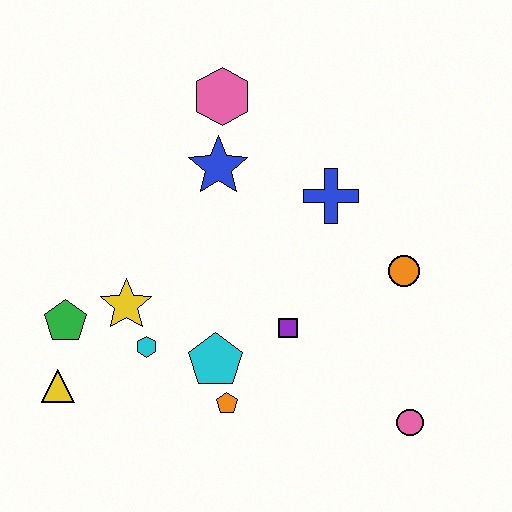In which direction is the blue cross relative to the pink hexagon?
The blue cross is to the right of the pink hexagon.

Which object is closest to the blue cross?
The orange circle is closest to the blue cross.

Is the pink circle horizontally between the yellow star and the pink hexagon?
No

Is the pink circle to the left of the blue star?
No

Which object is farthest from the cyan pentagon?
The pink hexagon is farthest from the cyan pentagon.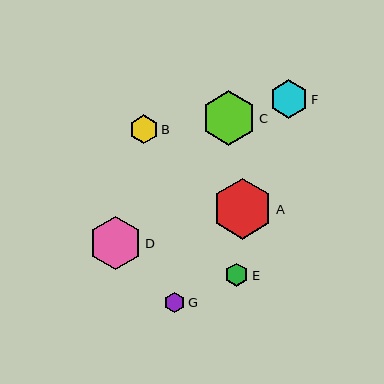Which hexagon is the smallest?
Hexagon G is the smallest with a size of approximately 20 pixels.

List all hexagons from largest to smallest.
From largest to smallest: A, C, D, F, B, E, G.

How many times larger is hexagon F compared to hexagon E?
Hexagon F is approximately 1.7 times the size of hexagon E.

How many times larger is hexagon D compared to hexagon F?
Hexagon D is approximately 1.4 times the size of hexagon F.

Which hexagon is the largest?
Hexagon A is the largest with a size of approximately 61 pixels.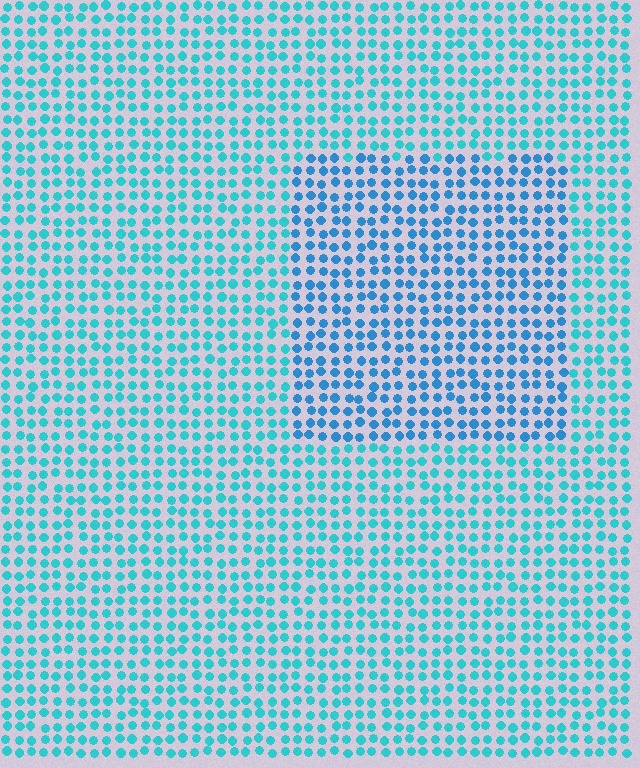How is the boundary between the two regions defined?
The boundary is defined purely by a slight shift in hue (about 24 degrees). Spacing, size, and orientation are identical on both sides.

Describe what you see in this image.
The image is filled with small cyan elements in a uniform arrangement. A rectangle-shaped region is visible where the elements are tinted to a slightly different hue, forming a subtle color boundary.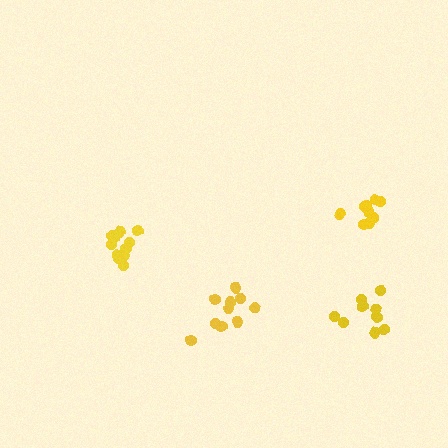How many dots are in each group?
Group 1: 11 dots, Group 2: 10 dots, Group 3: 9 dots, Group 4: 9 dots (39 total).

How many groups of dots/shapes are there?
There are 4 groups.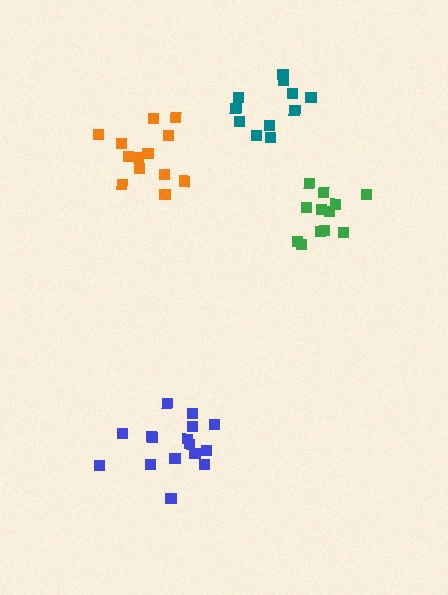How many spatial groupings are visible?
There are 4 spatial groupings.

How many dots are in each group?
Group 1: 12 dots, Group 2: 16 dots, Group 3: 11 dots, Group 4: 13 dots (52 total).